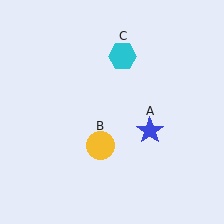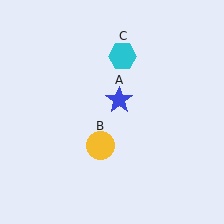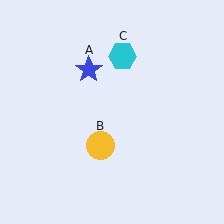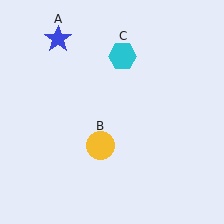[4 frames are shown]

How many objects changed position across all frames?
1 object changed position: blue star (object A).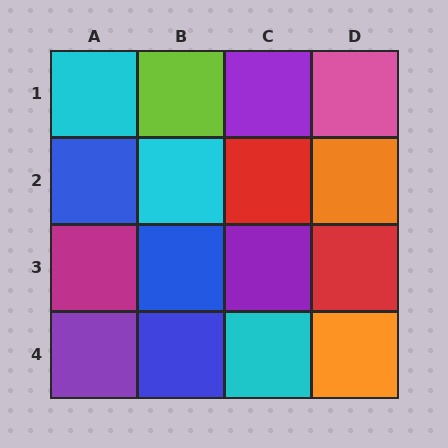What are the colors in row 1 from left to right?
Cyan, lime, purple, pink.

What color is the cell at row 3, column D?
Red.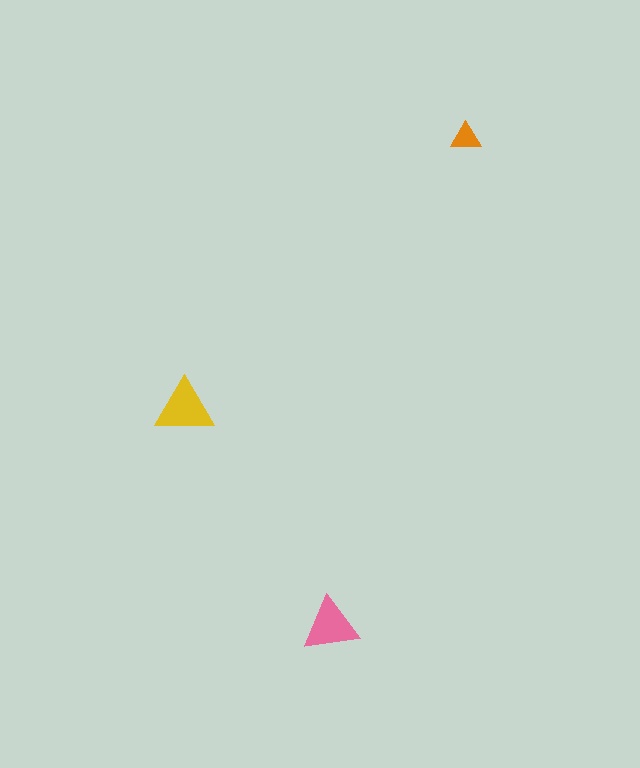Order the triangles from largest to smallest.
the yellow one, the pink one, the orange one.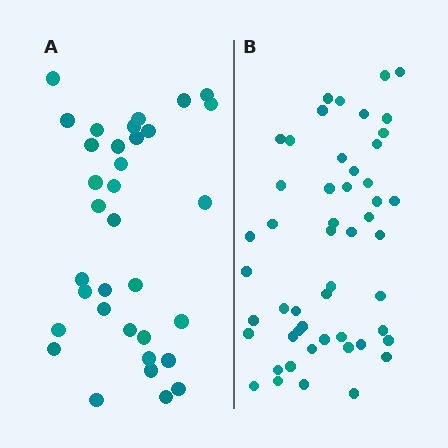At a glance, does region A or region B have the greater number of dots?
Region B (the right region) has more dots.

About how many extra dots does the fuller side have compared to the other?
Region B has approximately 15 more dots than region A.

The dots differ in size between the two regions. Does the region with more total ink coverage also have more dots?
No. Region A has more total ink coverage because its dots are larger, but region B actually contains more individual dots. Total area can be misleading — the number of items is what matters here.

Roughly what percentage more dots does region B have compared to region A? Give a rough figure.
About 50% more.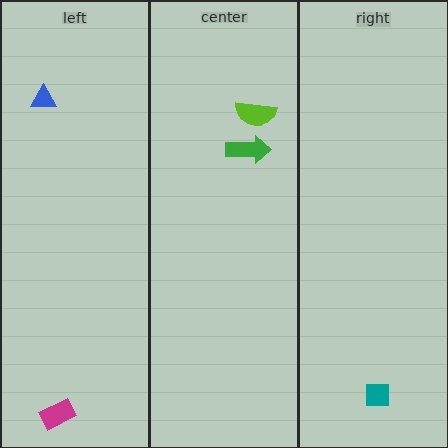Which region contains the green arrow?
The center region.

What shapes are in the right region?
The teal square.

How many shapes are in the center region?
2.